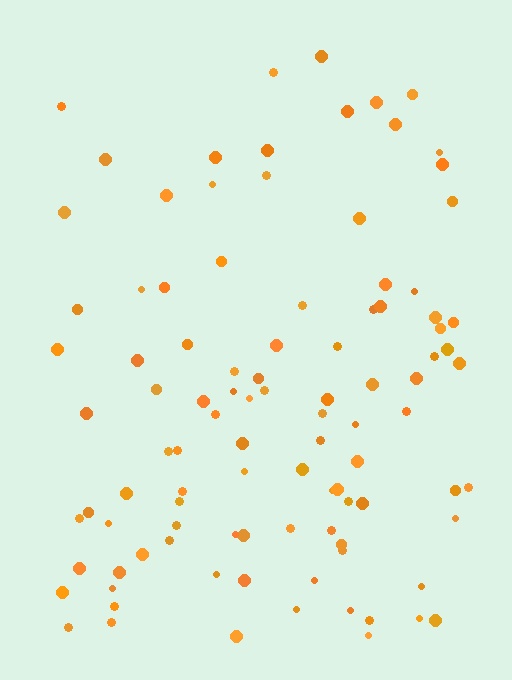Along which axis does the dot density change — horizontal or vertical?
Vertical.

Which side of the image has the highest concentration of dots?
The bottom.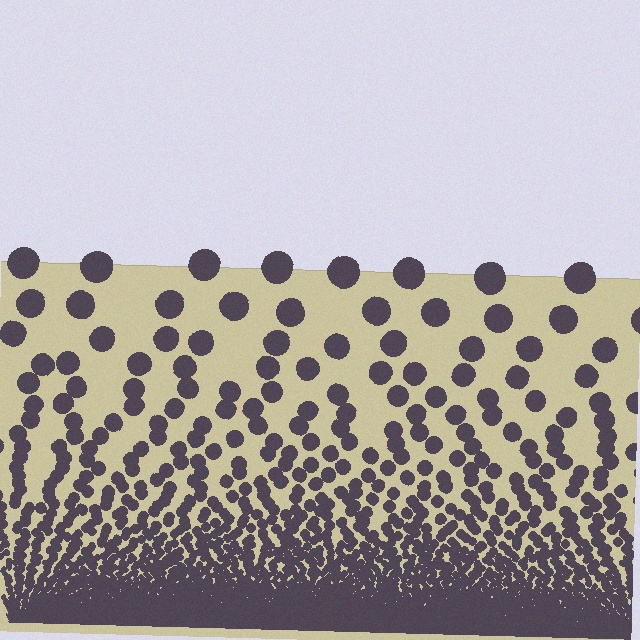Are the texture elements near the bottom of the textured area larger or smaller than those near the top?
Smaller. The gradient is inverted — elements near the bottom are smaller and denser.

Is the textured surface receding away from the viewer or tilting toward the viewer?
The surface appears to tilt toward the viewer. Texture elements get larger and sparser toward the top.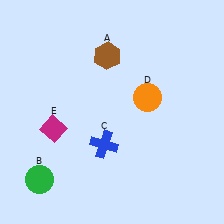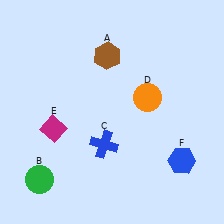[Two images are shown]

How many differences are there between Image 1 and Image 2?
There is 1 difference between the two images.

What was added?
A blue hexagon (F) was added in Image 2.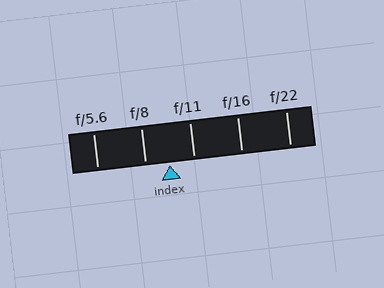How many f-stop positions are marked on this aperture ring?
There are 5 f-stop positions marked.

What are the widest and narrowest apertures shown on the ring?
The widest aperture shown is f/5.6 and the narrowest is f/22.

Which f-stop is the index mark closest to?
The index mark is closest to f/8.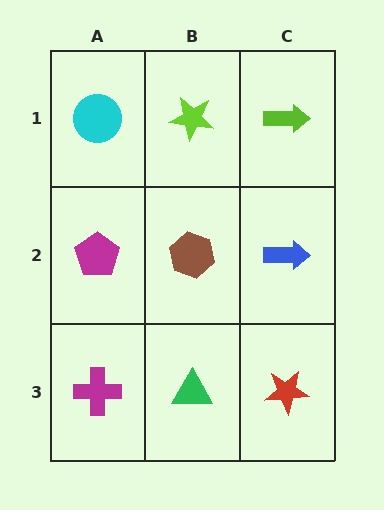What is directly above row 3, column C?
A blue arrow.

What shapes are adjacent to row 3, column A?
A magenta pentagon (row 2, column A), a green triangle (row 3, column B).